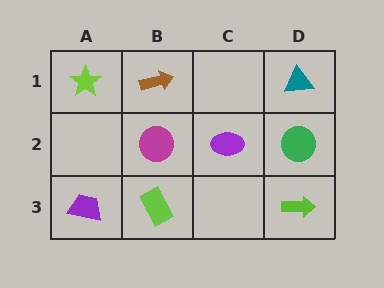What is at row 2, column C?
A purple ellipse.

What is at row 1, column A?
A lime star.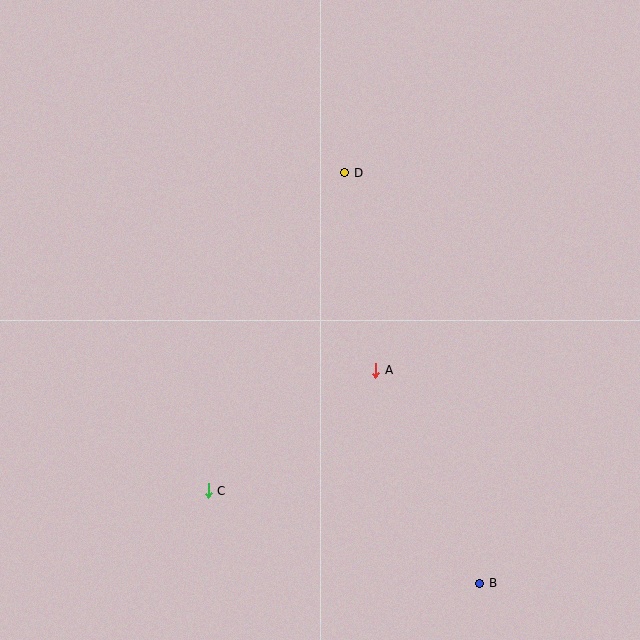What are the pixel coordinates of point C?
Point C is at (208, 491).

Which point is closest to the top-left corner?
Point D is closest to the top-left corner.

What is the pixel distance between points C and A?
The distance between C and A is 206 pixels.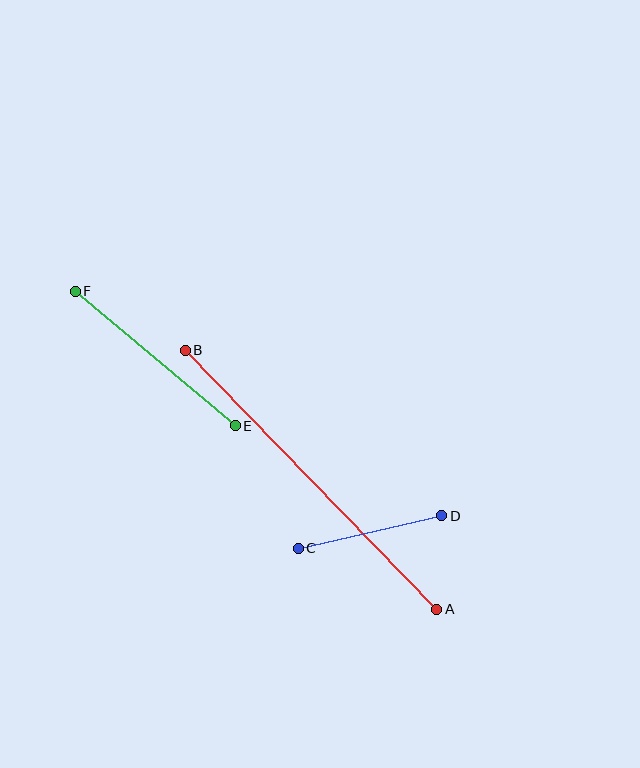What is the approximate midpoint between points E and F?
The midpoint is at approximately (155, 359) pixels.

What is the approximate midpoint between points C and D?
The midpoint is at approximately (370, 532) pixels.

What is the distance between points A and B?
The distance is approximately 361 pixels.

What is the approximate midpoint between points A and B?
The midpoint is at approximately (311, 480) pixels.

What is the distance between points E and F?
The distance is approximately 209 pixels.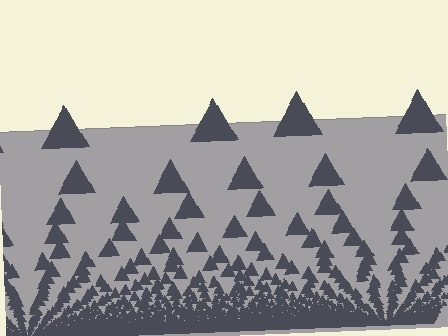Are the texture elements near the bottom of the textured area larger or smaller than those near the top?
Smaller. The gradient is inverted — elements near the bottom are smaller and denser.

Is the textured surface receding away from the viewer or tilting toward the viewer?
The surface appears to tilt toward the viewer. Texture elements get larger and sparser toward the top.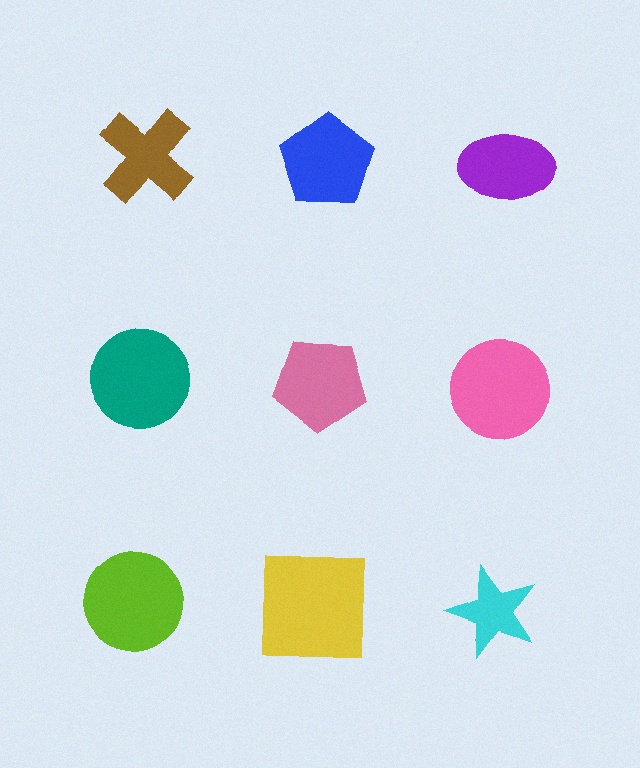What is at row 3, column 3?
A cyan star.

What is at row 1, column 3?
A purple ellipse.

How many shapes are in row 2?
3 shapes.